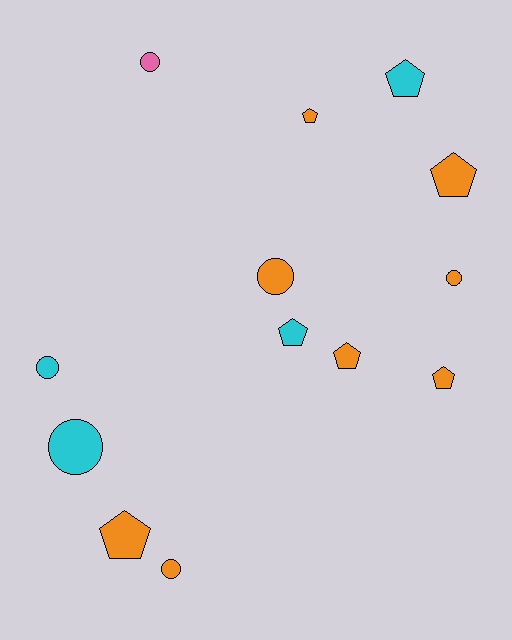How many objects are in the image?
There are 13 objects.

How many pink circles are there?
There is 1 pink circle.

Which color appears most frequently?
Orange, with 8 objects.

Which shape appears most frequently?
Pentagon, with 7 objects.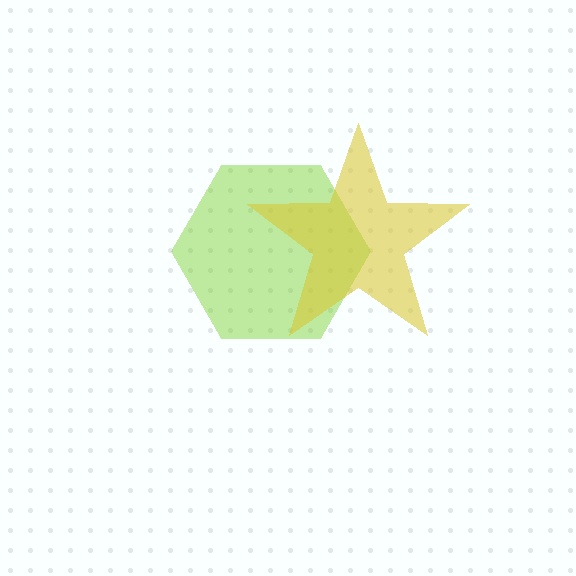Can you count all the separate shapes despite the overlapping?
Yes, there are 2 separate shapes.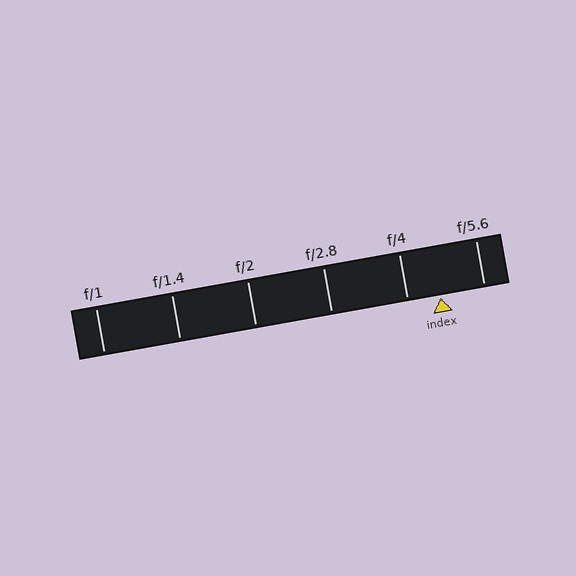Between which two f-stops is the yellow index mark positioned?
The index mark is between f/4 and f/5.6.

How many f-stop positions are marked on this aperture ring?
There are 6 f-stop positions marked.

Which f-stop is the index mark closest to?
The index mark is closest to f/4.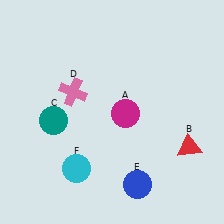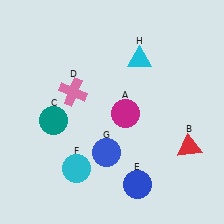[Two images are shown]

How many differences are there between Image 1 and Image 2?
There are 2 differences between the two images.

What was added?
A blue circle (G), a cyan triangle (H) were added in Image 2.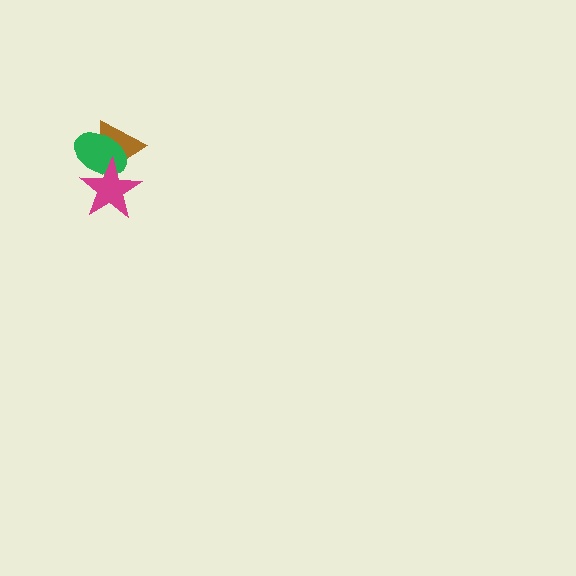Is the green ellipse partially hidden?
Yes, it is partially covered by another shape.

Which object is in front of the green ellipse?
The magenta star is in front of the green ellipse.